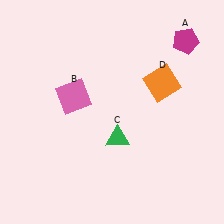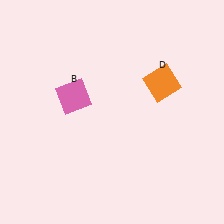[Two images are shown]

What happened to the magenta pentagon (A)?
The magenta pentagon (A) was removed in Image 2. It was in the top-right area of Image 1.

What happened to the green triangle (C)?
The green triangle (C) was removed in Image 2. It was in the bottom-right area of Image 1.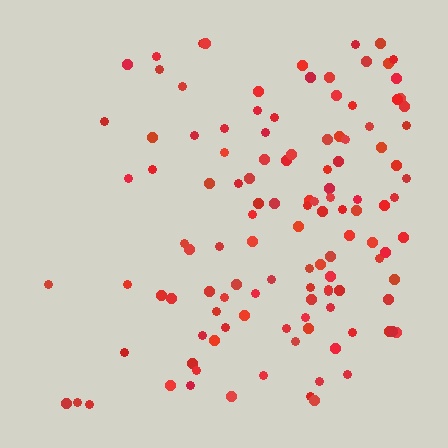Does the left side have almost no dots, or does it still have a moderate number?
Still a moderate number, just noticeably fewer than the right.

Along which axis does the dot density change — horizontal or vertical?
Horizontal.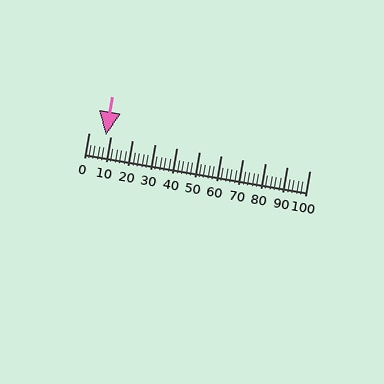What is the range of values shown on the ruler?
The ruler shows values from 0 to 100.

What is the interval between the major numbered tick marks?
The major tick marks are spaced 10 units apart.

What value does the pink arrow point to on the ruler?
The pink arrow points to approximately 8.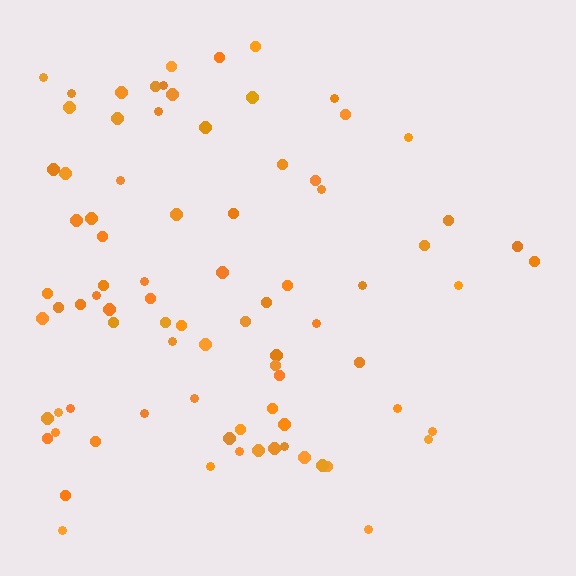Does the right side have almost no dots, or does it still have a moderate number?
Still a moderate number, just noticeably fewer than the left.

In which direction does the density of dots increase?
From right to left, with the left side densest.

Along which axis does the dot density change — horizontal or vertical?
Horizontal.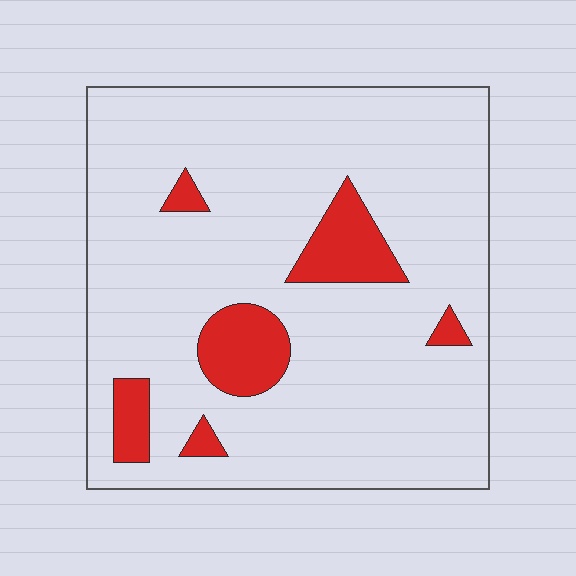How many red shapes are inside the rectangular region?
6.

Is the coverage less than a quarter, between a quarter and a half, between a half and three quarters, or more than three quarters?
Less than a quarter.